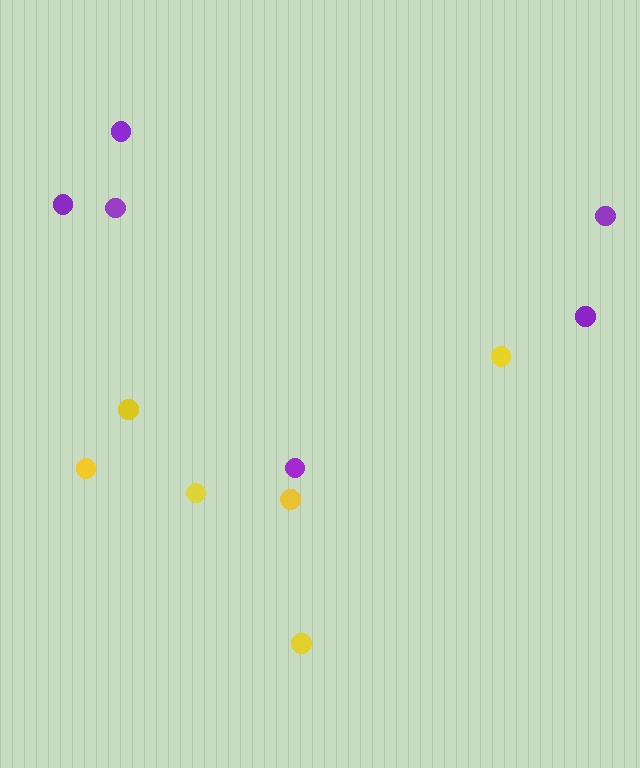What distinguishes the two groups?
There are 2 groups: one group of yellow circles (6) and one group of purple circles (6).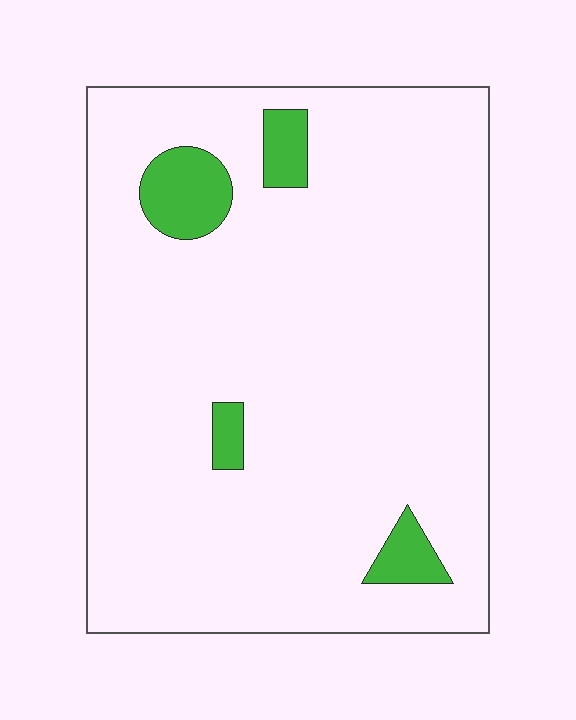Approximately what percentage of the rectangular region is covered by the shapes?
Approximately 5%.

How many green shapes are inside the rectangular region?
4.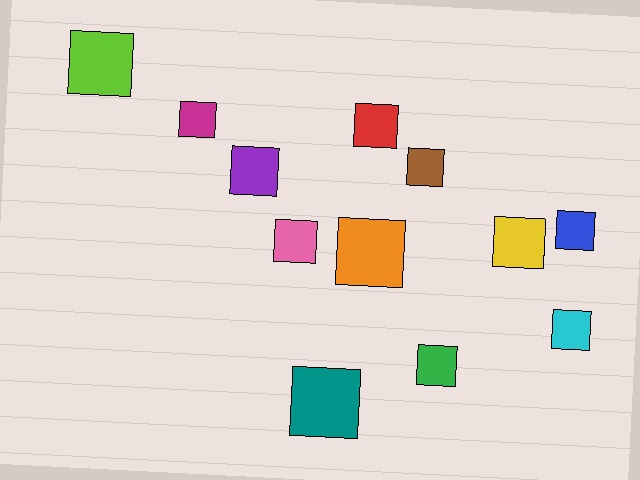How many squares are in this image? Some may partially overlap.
There are 12 squares.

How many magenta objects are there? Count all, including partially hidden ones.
There is 1 magenta object.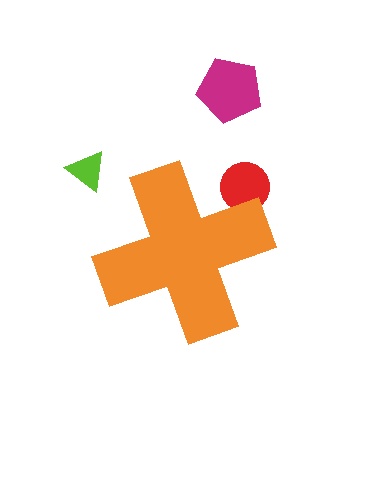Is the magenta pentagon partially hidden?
No, the magenta pentagon is fully visible.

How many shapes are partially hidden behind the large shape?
1 shape is partially hidden.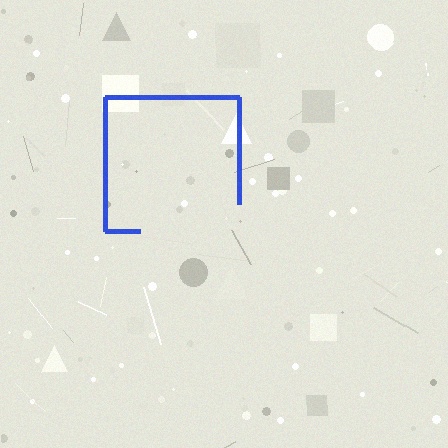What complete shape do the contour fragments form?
The contour fragments form a square.